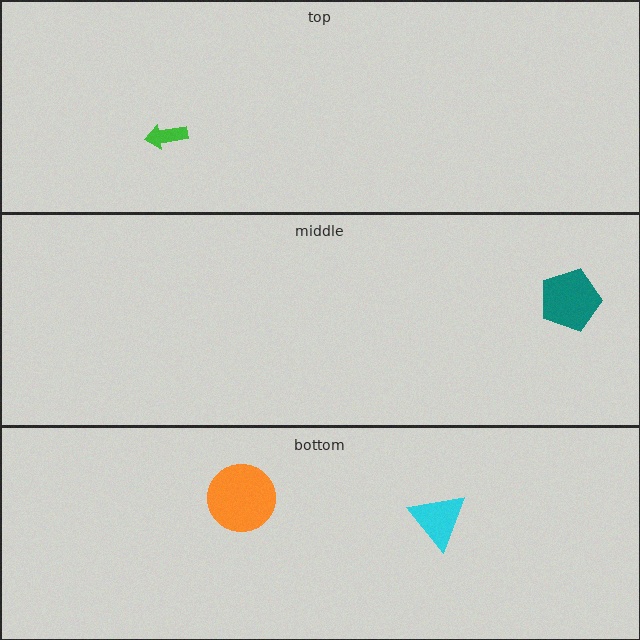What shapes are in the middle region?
The teal pentagon.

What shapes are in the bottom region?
The cyan triangle, the orange circle.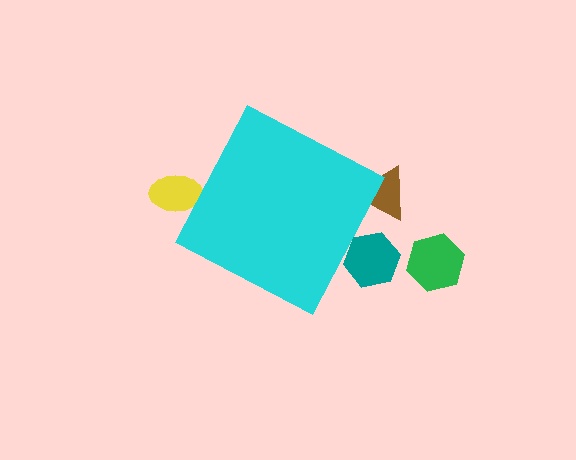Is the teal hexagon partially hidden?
Yes, the teal hexagon is partially hidden behind the cyan diamond.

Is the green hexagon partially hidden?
No, the green hexagon is fully visible.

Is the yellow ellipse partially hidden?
Yes, the yellow ellipse is partially hidden behind the cyan diamond.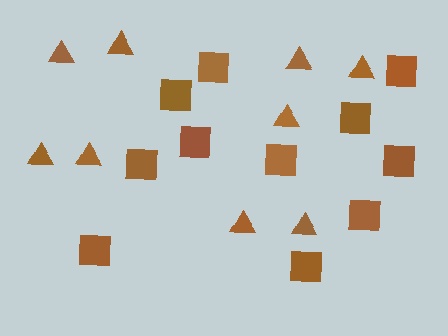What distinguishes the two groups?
There are 2 groups: one group of squares (11) and one group of triangles (9).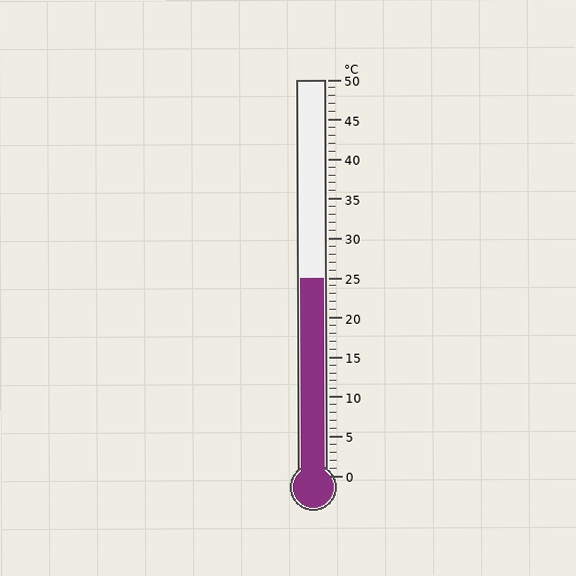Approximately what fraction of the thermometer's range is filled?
The thermometer is filled to approximately 50% of its range.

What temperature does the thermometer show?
The thermometer shows approximately 25°C.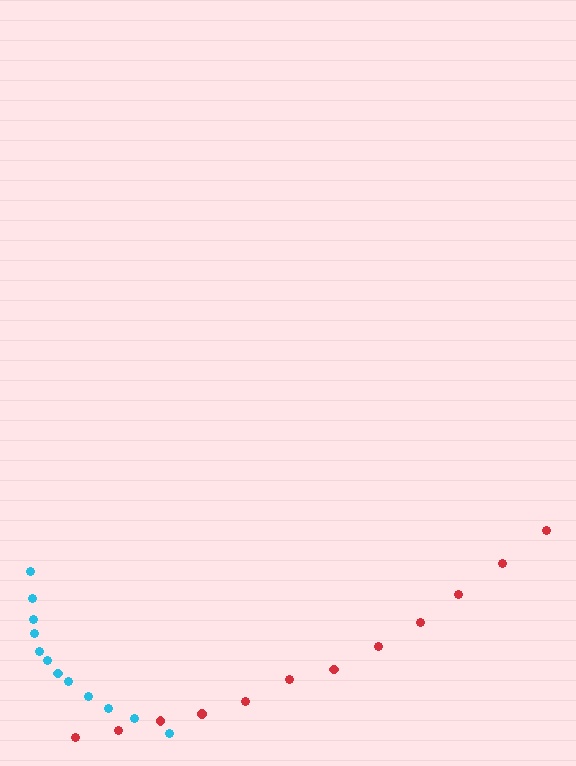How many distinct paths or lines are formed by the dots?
There are 2 distinct paths.